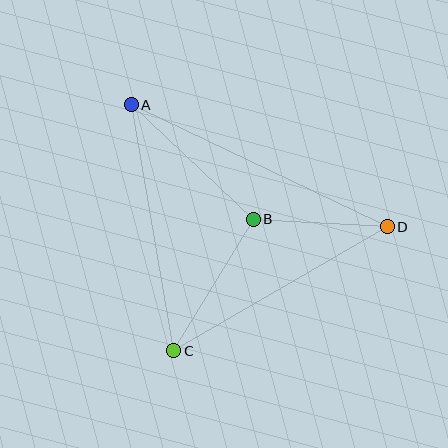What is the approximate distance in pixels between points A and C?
The distance between A and C is approximately 249 pixels.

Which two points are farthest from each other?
Points A and D are farthest from each other.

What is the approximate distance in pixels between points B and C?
The distance between B and C is approximately 154 pixels.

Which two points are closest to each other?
Points B and D are closest to each other.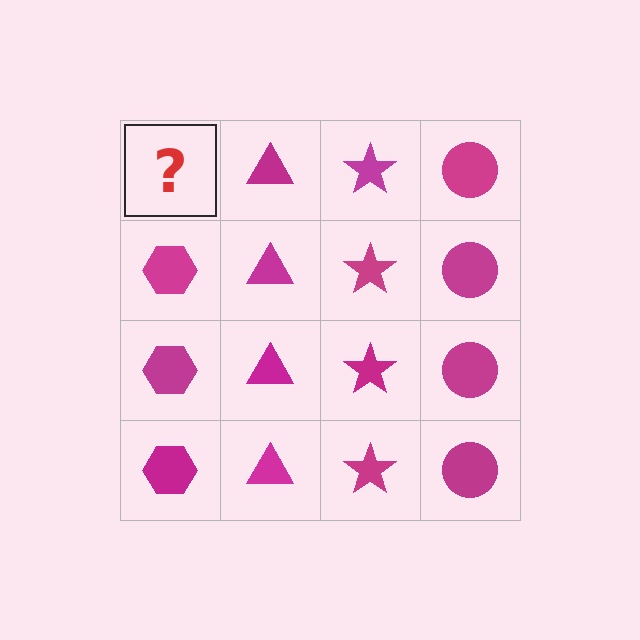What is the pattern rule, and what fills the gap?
The rule is that each column has a consistent shape. The gap should be filled with a magenta hexagon.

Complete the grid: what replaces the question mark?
The question mark should be replaced with a magenta hexagon.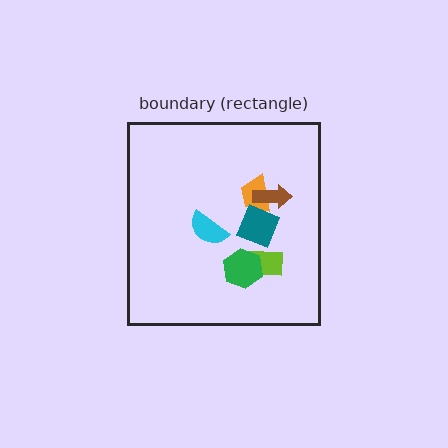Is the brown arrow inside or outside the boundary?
Inside.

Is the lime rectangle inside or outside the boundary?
Inside.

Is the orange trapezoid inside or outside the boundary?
Inside.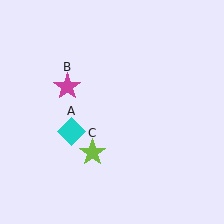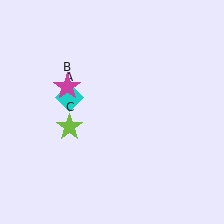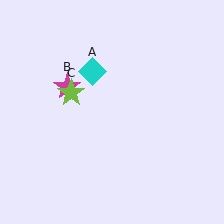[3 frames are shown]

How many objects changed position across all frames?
2 objects changed position: cyan diamond (object A), lime star (object C).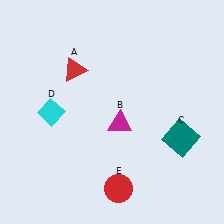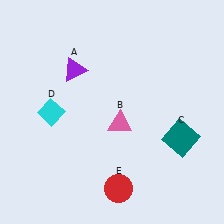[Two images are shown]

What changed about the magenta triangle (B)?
In Image 1, B is magenta. In Image 2, it changed to pink.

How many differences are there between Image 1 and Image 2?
There are 2 differences between the two images.